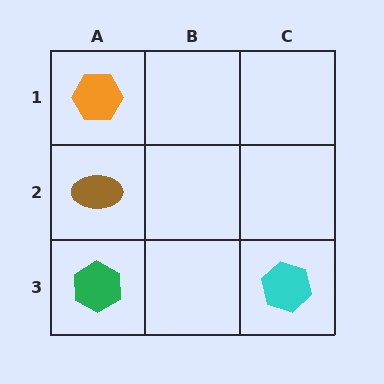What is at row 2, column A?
A brown ellipse.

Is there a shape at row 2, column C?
No, that cell is empty.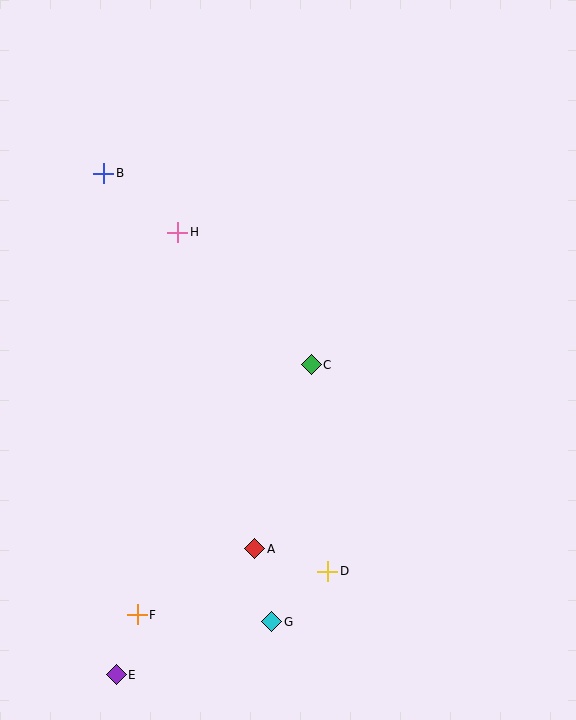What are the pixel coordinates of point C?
Point C is at (311, 365).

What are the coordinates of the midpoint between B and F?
The midpoint between B and F is at (120, 394).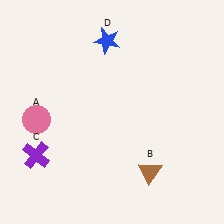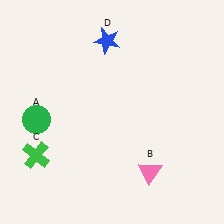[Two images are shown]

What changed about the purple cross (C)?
In Image 1, C is purple. In Image 2, it changed to green.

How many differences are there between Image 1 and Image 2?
There are 3 differences between the two images.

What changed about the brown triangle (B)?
In Image 1, B is brown. In Image 2, it changed to pink.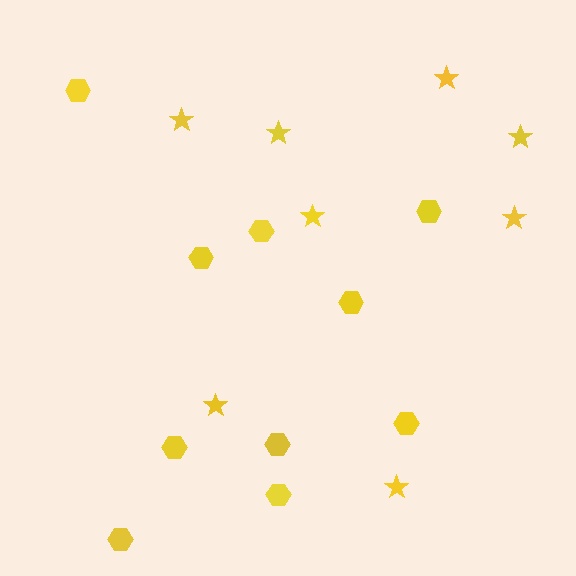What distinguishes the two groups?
There are 2 groups: one group of stars (8) and one group of hexagons (10).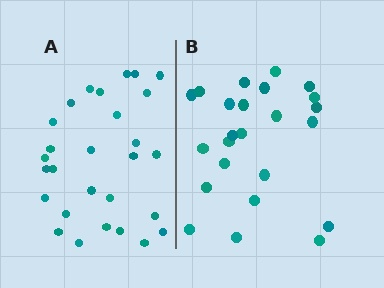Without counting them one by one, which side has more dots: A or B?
Region A (the left region) has more dots.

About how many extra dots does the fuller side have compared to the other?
Region A has about 4 more dots than region B.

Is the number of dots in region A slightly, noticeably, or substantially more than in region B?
Region A has only slightly more — the two regions are fairly close. The ratio is roughly 1.2 to 1.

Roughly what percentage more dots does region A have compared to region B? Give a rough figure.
About 15% more.